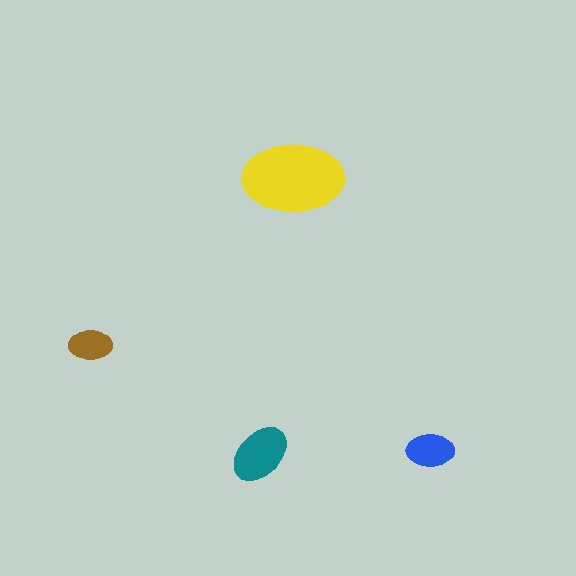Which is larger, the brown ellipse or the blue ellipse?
The blue one.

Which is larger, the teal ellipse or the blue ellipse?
The teal one.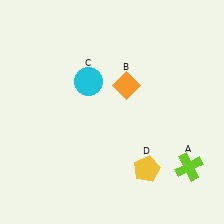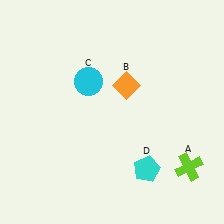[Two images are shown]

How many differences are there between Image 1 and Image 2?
There is 1 difference between the two images.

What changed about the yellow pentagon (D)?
In Image 1, D is yellow. In Image 2, it changed to cyan.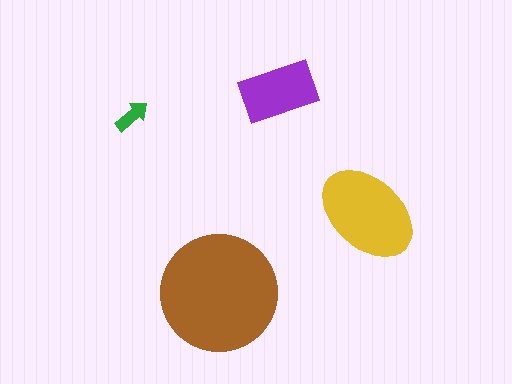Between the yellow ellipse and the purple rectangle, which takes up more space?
The yellow ellipse.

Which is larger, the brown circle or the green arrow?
The brown circle.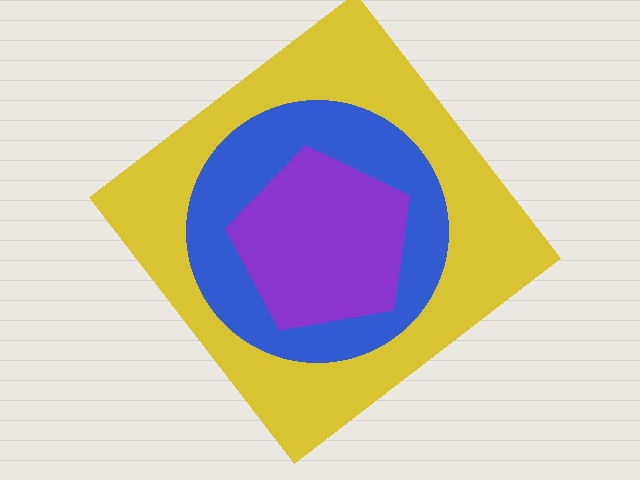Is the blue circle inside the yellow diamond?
Yes.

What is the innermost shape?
The purple pentagon.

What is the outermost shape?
The yellow diamond.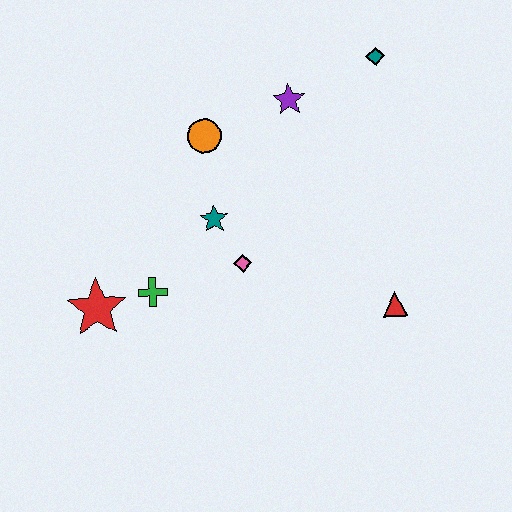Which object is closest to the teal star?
The pink diamond is closest to the teal star.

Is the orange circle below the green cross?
No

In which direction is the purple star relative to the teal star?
The purple star is above the teal star.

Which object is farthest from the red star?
The teal diamond is farthest from the red star.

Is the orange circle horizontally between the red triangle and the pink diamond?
No